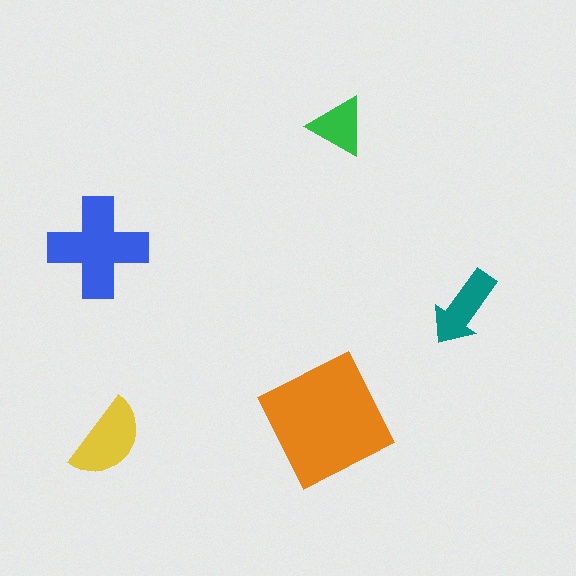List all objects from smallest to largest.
The green triangle, the teal arrow, the yellow semicircle, the blue cross, the orange square.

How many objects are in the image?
There are 5 objects in the image.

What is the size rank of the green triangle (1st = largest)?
5th.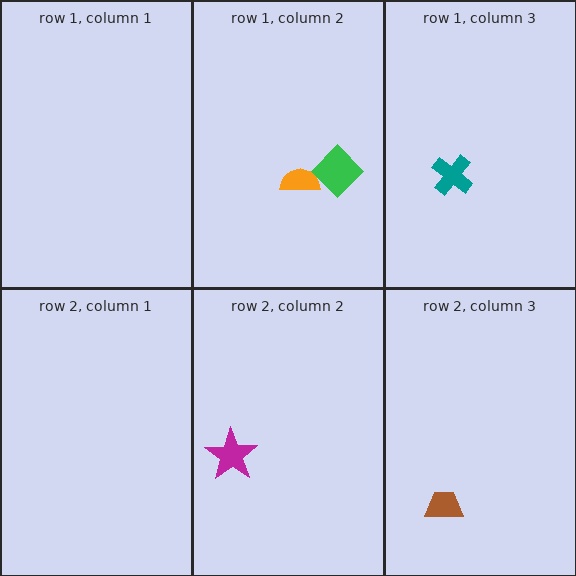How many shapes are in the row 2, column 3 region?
1.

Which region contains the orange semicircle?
The row 1, column 2 region.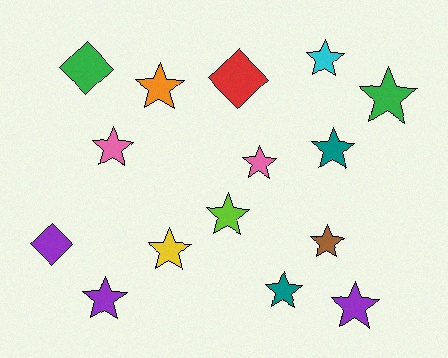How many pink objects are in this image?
There are 2 pink objects.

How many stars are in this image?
There are 12 stars.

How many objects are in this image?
There are 15 objects.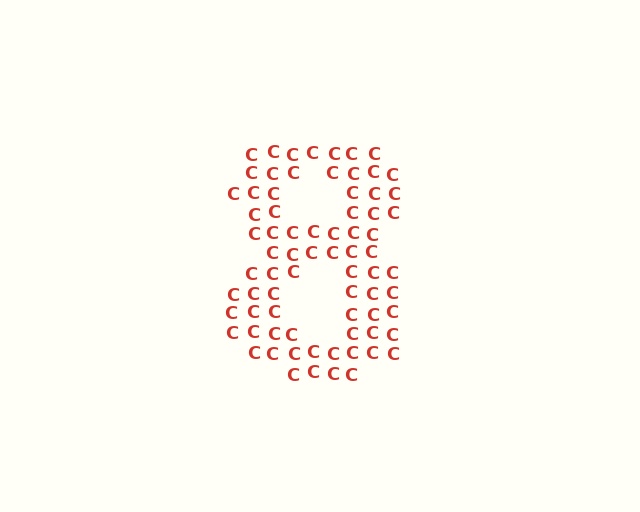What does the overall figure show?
The overall figure shows the digit 8.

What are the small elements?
The small elements are letter C's.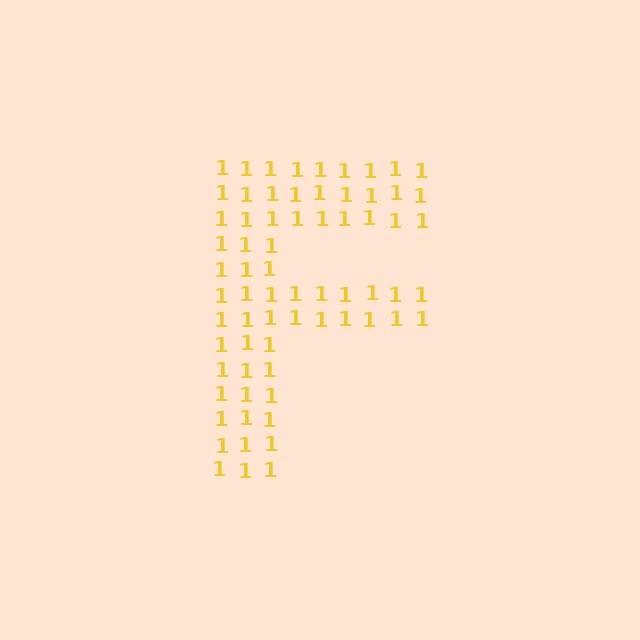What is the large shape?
The large shape is the letter F.